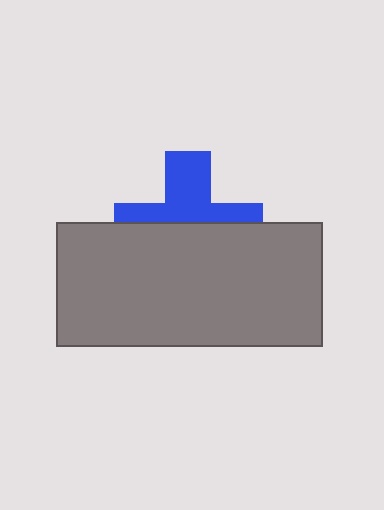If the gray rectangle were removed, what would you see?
You would see the complete blue cross.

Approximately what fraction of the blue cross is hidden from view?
Roughly 56% of the blue cross is hidden behind the gray rectangle.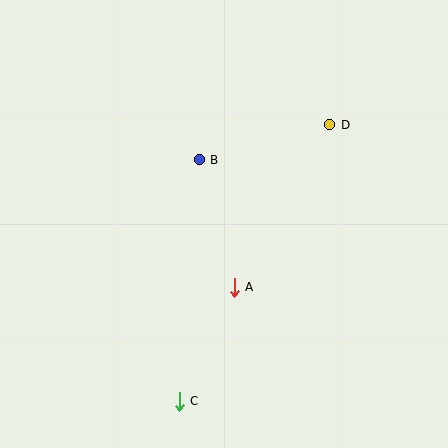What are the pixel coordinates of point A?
Point A is at (234, 287).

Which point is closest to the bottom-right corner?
Point A is closest to the bottom-right corner.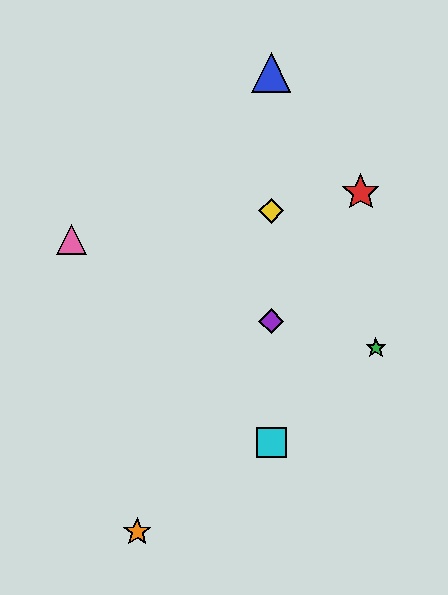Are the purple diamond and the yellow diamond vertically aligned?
Yes, both are at x≈271.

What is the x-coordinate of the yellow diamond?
The yellow diamond is at x≈271.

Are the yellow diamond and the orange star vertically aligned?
No, the yellow diamond is at x≈271 and the orange star is at x≈137.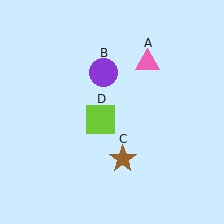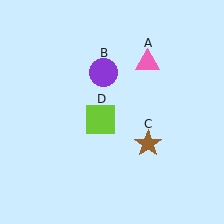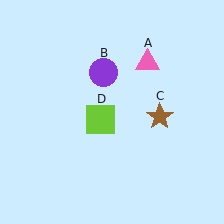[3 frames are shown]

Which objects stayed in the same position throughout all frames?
Pink triangle (object A) and purple circle (object B) and lime square (object D) remained stationary.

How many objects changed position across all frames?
1 object changed position: brown star (object C).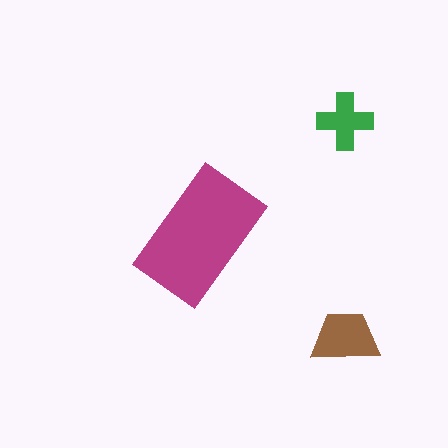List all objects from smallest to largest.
The green cross, the brown trapezoid, the magenta rectangle.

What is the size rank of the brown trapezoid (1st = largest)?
2nd.